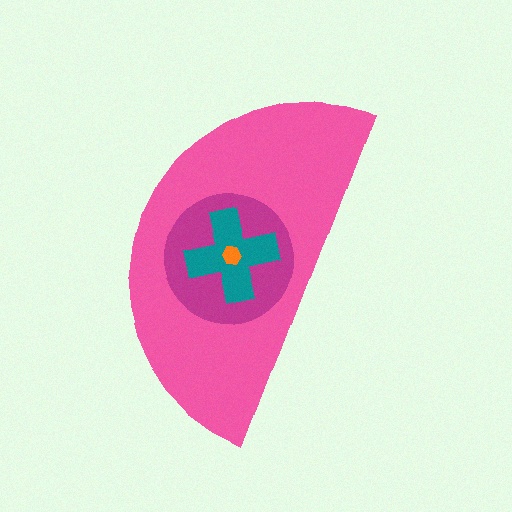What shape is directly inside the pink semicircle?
The magenta circle.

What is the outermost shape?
The pink semicircle.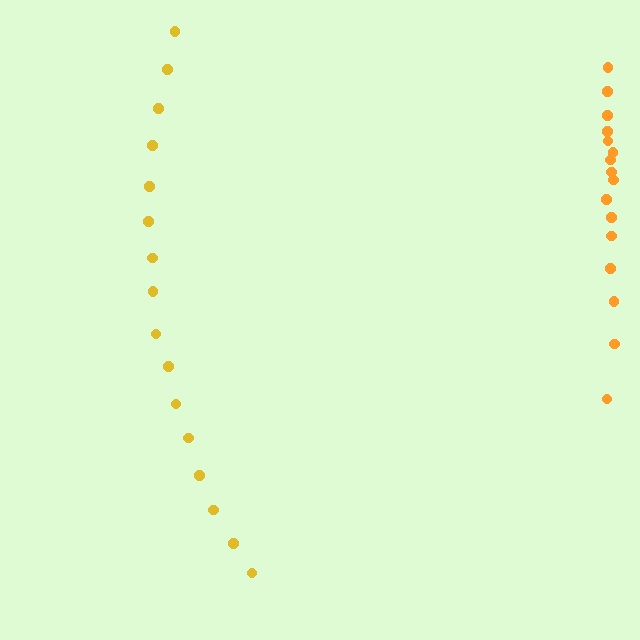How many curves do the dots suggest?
There are 2 distinct paths.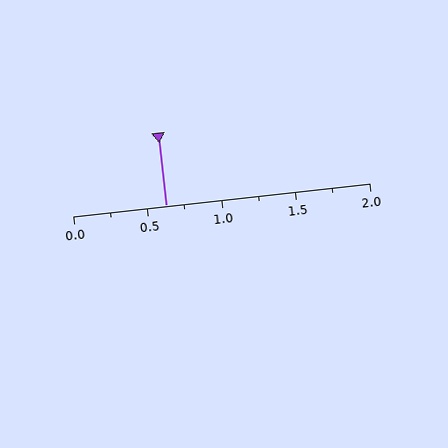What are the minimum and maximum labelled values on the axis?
The axis runs from 0.0 to 2.0.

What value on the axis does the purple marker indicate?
The marker indicates approximately 0.62.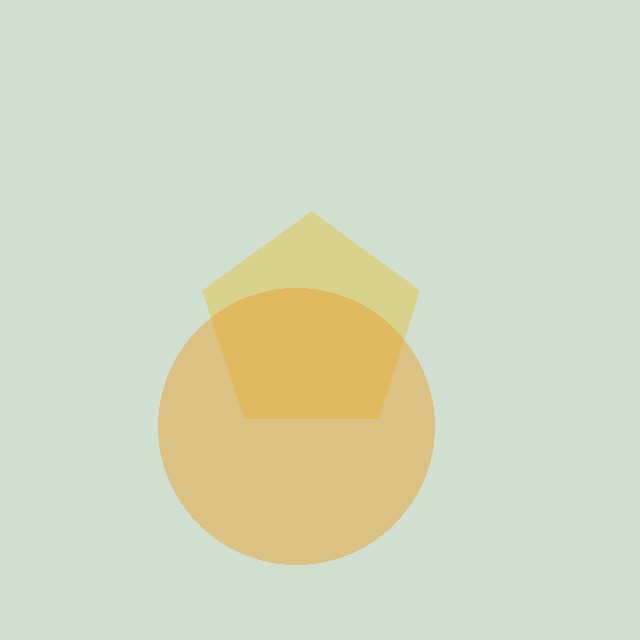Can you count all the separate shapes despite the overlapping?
Yes, there are 2 separate shapes.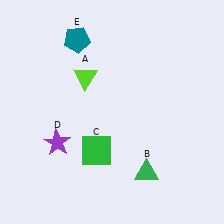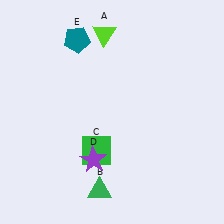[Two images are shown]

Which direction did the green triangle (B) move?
The green triangle (B) moved left.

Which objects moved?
The objects that moved are: the lime triangle (A), the green triangle (B), the purple star (D).